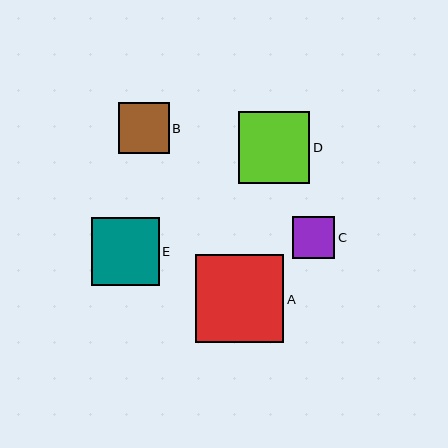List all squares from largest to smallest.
From largest to smallest: A, D, E, B, C.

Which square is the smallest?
Square C is the smallest with a size of approximately 42 pixels.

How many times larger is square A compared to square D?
Square A is approximately 1.2 times the size of square D.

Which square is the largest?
Square A is the largest with a size of approximately 88 pixels.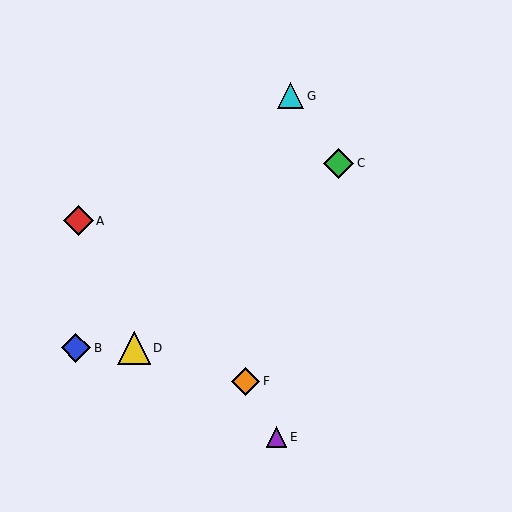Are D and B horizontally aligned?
Yes, both are at y≈348.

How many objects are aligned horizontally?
2 objects (B, D) are aligned horizontally.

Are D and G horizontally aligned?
No, D is at y≈348 and G is at y≈96.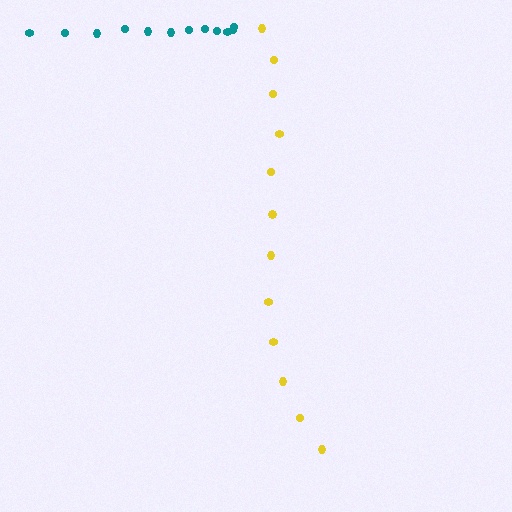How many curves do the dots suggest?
There are 2 distinct paths.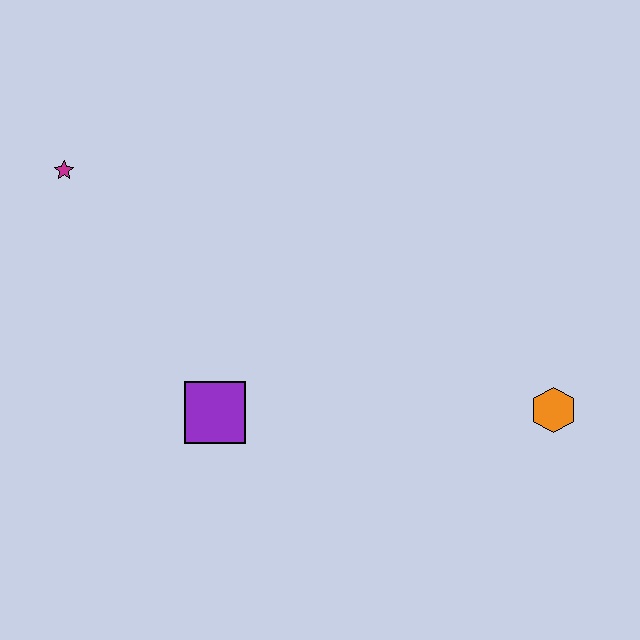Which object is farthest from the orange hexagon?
The magenta star is farthest from the orange hexagon.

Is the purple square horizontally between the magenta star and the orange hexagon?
Yes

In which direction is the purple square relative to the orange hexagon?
The purple square is to the left of the orange hexagon.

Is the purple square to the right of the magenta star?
Yes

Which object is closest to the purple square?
The magenta star is closest to the purple square.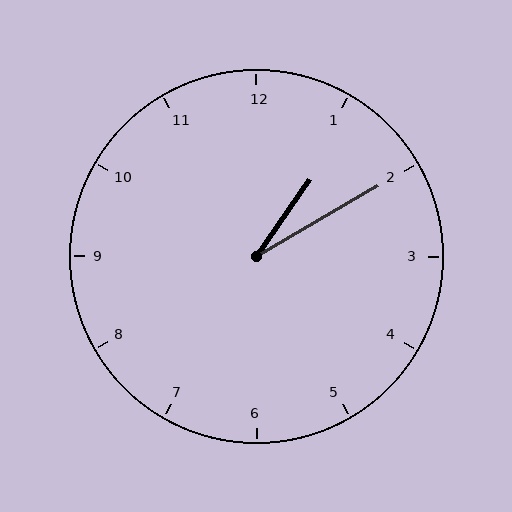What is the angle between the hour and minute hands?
Approximately 25 degrees.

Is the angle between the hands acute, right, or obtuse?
It is acute.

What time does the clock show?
1:10.